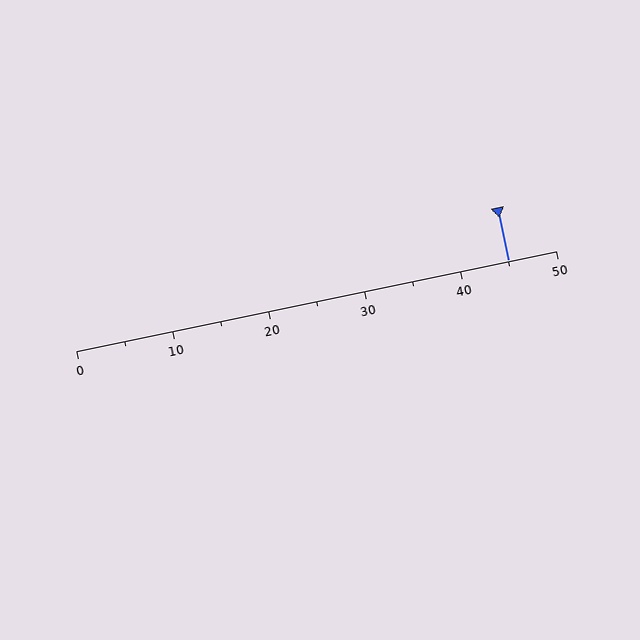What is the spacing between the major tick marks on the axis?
The major ticks are spaced 10 apart.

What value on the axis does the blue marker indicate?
The marker indicates approximately 45.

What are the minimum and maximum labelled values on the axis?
The axis runs from 0 to 50.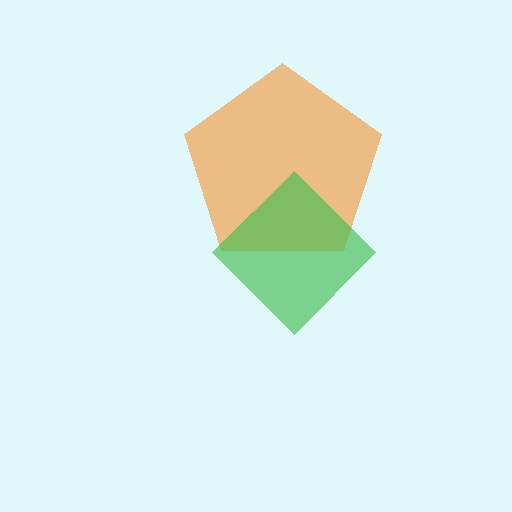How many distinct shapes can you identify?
There are 2 distinct shapes: an orange pentagon, a green diamond.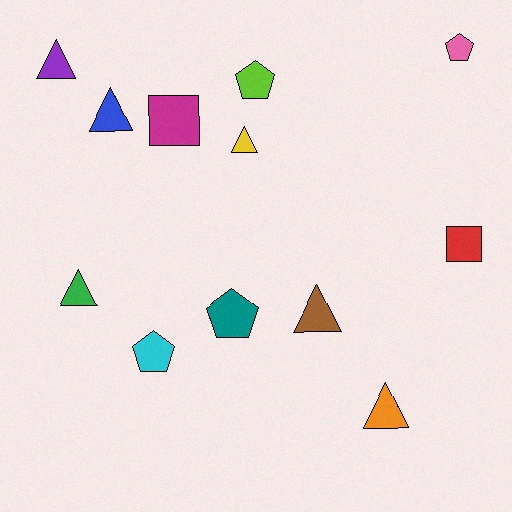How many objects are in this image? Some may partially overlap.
There are 12 objects.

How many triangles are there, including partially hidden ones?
There are 6 triangles.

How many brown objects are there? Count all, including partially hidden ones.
There is 1 brown object.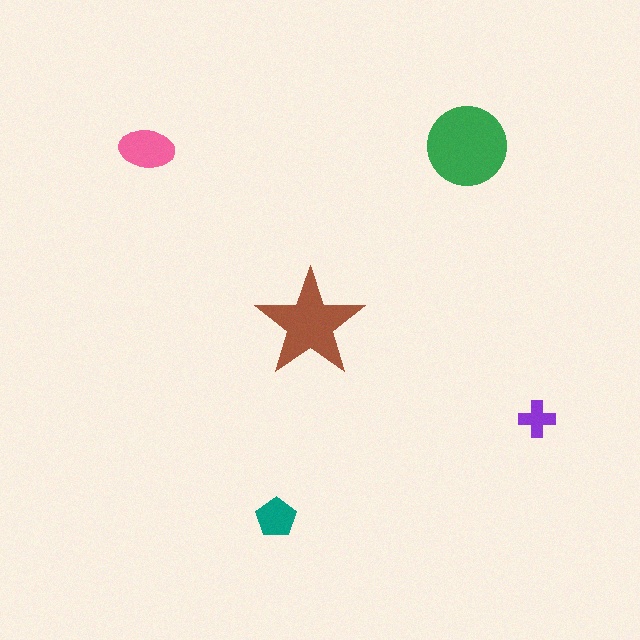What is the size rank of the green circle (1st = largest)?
1st.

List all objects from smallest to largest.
The purple cross, the teal pentagon, the pink ellipse, the brown star, the green circle.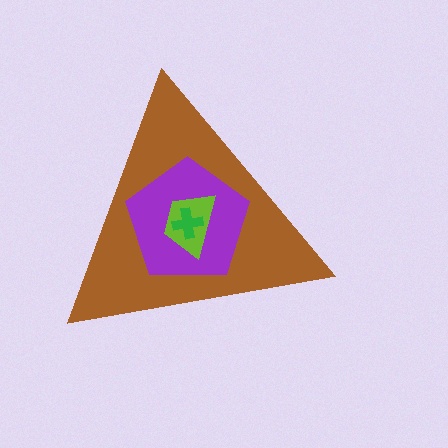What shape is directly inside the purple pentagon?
The lime trapezoid.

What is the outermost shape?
The brown triangle.